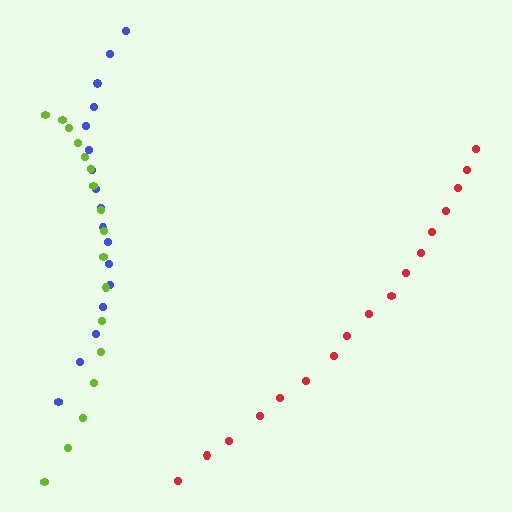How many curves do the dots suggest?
There are 3 distinct paths.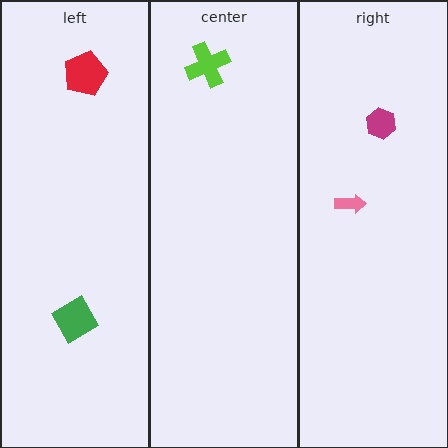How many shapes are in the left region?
2.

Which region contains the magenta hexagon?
The right region.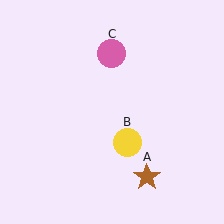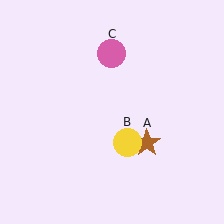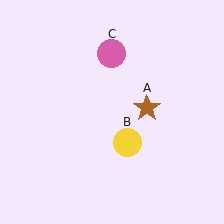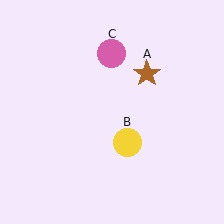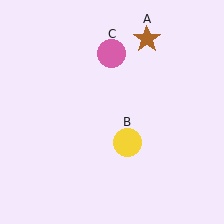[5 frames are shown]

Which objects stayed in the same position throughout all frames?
Yellow circle (object B) and pink circle (object C) remained stationary.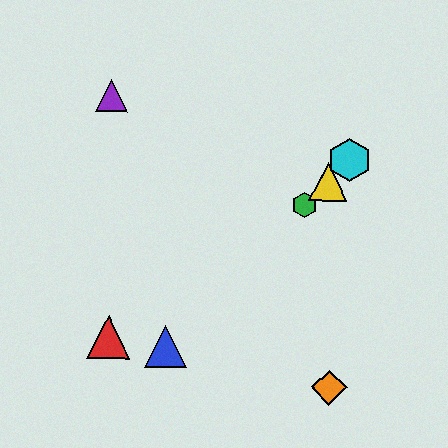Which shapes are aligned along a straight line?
The blue triangle, the green hexagon, the yellow triangle, the cyan hexagon are aligned along a straight line.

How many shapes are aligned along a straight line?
4 shapes (the blue triangle, the green hexagon, the yellow triangle, the cyan hexagon) are aligned along a straight line.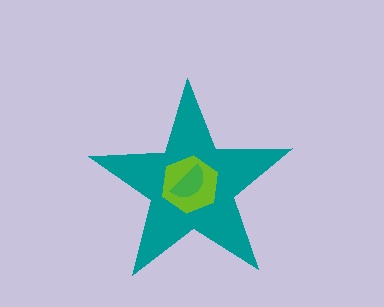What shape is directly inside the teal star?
The lime hexagon.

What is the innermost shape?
The green semicircle.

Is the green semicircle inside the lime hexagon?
Yes.